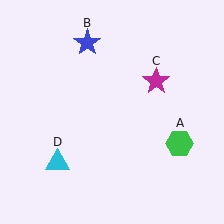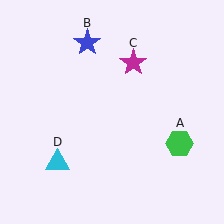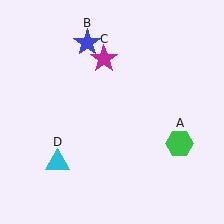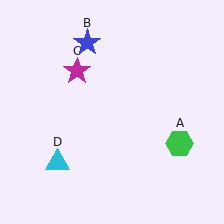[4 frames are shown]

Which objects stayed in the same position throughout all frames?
Green hexagon (object A) and blue star (object B) and cyan triangle (object D) remained stationary.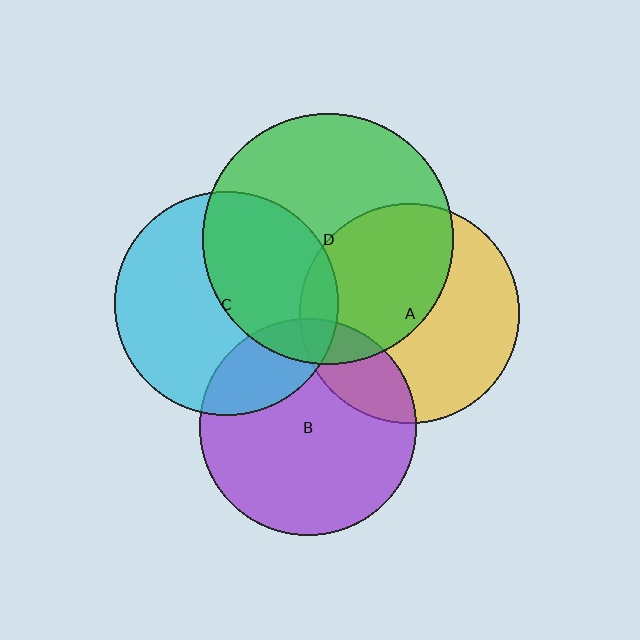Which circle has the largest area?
Circle D (green).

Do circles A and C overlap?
Yes.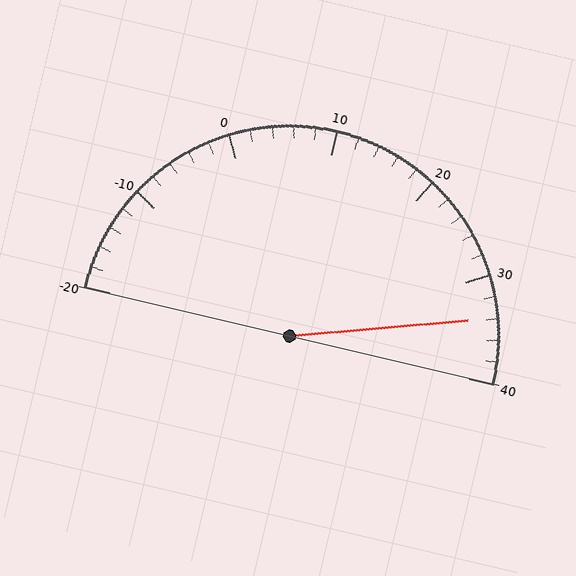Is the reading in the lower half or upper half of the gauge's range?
The reading is in the upper half of the range (-20 to 40).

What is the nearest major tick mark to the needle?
The nearest major tick mark is 30.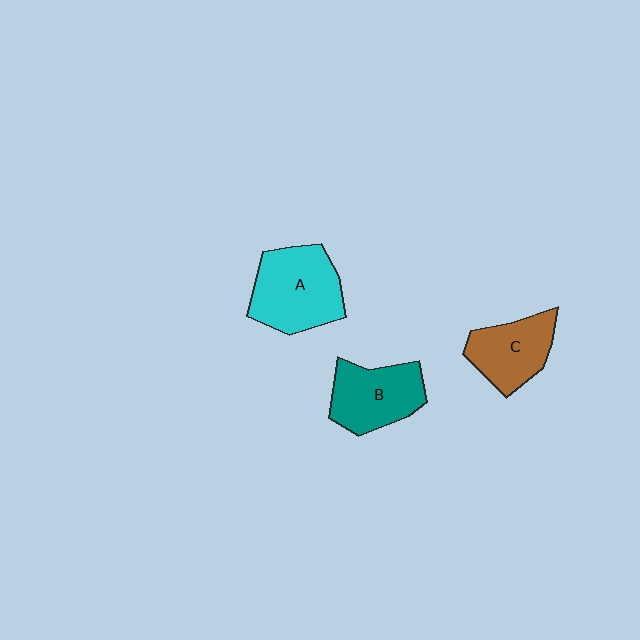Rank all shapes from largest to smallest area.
From largest to smallest: A (cyan), B (teal), C (brown).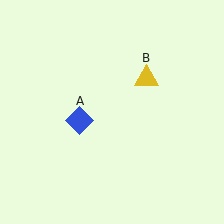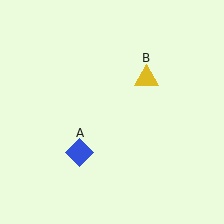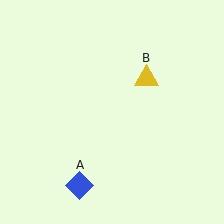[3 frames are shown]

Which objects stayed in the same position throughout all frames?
Yellow triangle (object B) remained stationary.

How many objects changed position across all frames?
1 object changed position: blue diamond (object A).